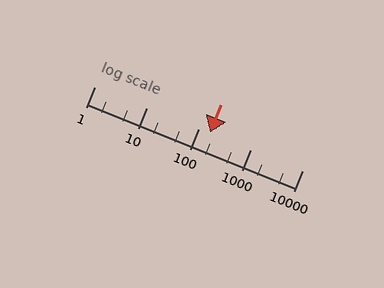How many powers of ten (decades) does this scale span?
The scale spans 4 decades, from 1 to 10000.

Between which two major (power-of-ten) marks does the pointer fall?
The pointer is between 100 and 1000.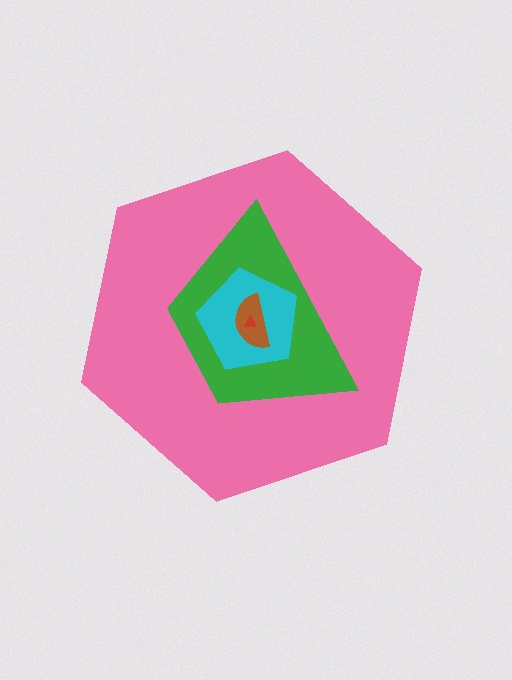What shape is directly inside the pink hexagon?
The green trapezoid.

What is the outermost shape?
The pink hexagon.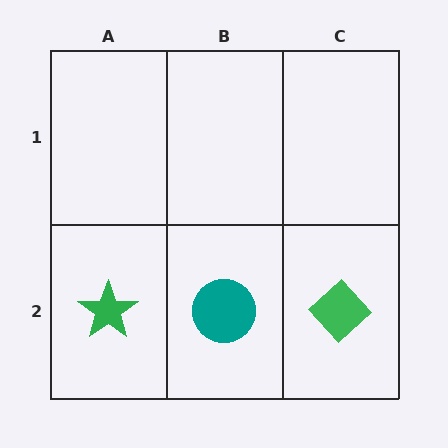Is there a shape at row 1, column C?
No, that cell is empty.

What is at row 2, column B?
A teal circle.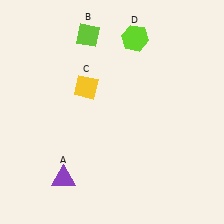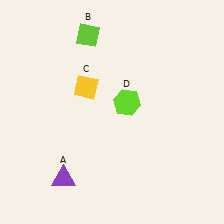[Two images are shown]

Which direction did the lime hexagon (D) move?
The lime hexagon (D) moved down.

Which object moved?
The lime hexagon (D) moved down.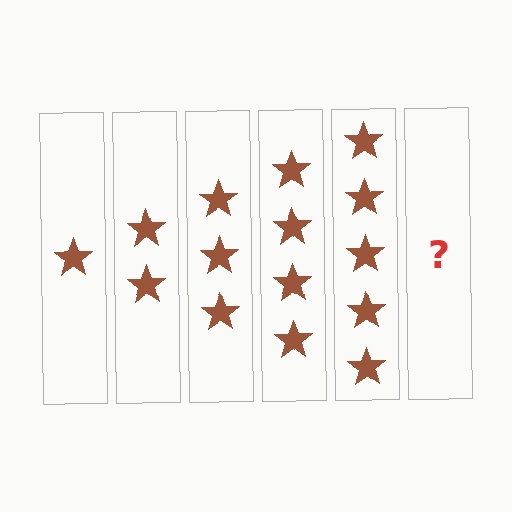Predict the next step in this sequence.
The next step is 6 stars.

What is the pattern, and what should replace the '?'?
The pattern is that each step adds one more star. The '?' should be 6 stars.